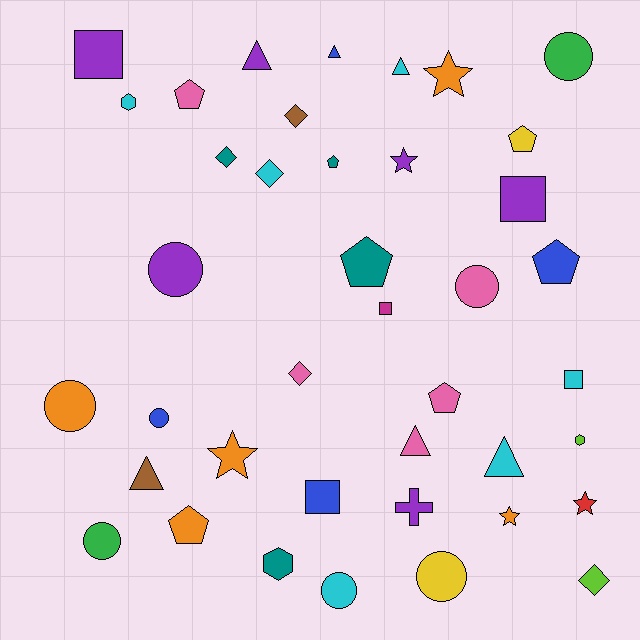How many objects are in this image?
There are 40 objects.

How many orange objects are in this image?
There are 5 orange objects.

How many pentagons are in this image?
There are 7 pentagons.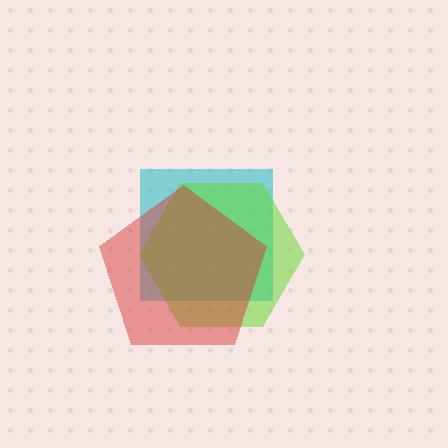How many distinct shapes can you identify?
There are 3 distinct shapes: a cyan square, a lime hexagon, a red pentagon.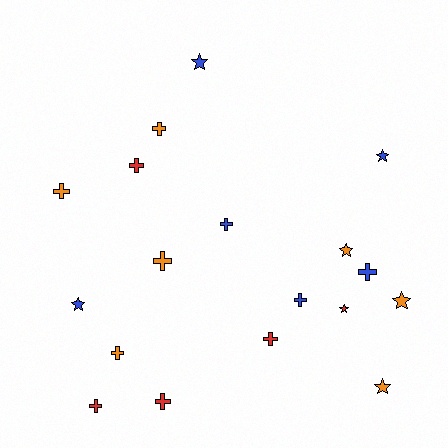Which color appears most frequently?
Orange, with 7 objects.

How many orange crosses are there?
There are 4 orange crosses.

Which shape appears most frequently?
Cross, with 11 objects.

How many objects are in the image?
There are 18 objects.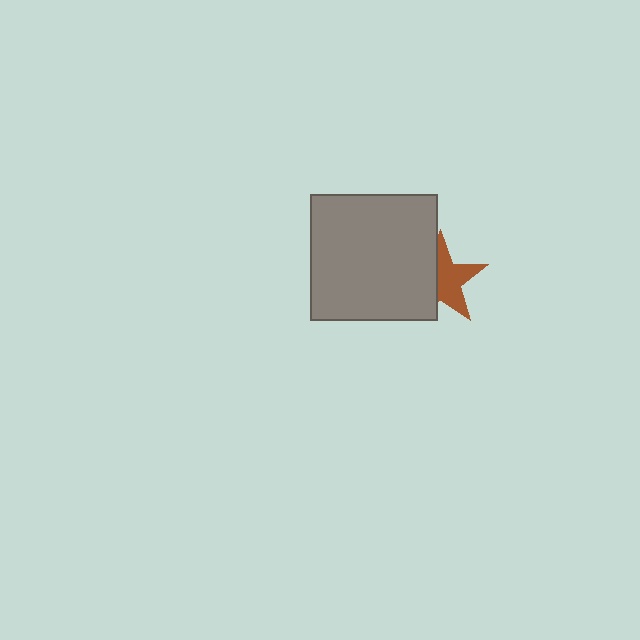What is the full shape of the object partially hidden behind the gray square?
The partially hidden object is a brown star.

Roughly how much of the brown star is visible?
About half of it is visible (roughly 57%).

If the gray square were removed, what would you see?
You would see the complete brown star.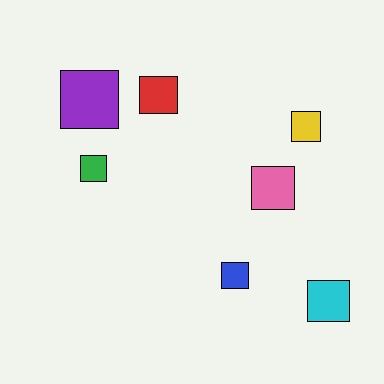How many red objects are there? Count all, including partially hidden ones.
There is 1 red object.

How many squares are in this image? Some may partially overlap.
There are 7 squares.